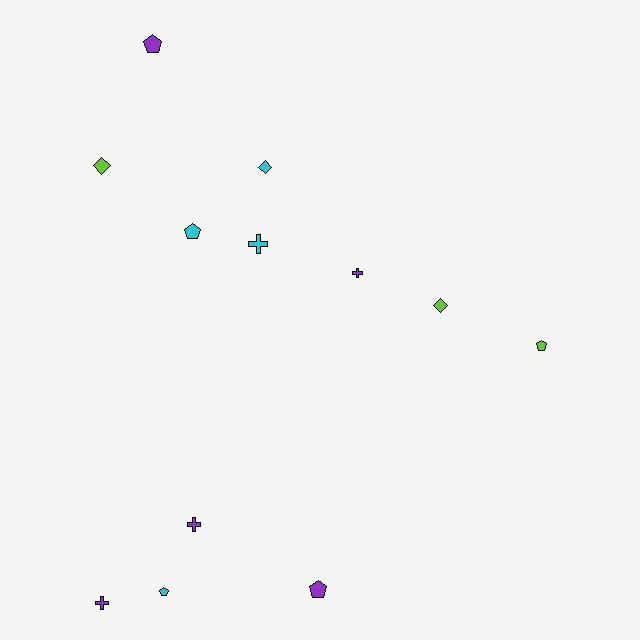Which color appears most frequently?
Purple, with 5 objects.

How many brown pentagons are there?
There are no brown pentagons.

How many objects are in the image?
There are 12 objects.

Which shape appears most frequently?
Pentagon, with 5 objects.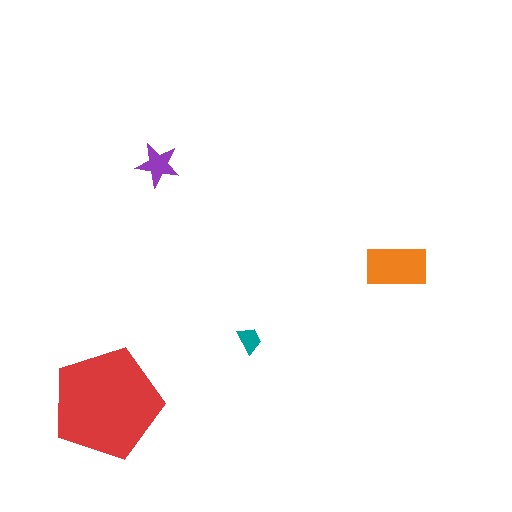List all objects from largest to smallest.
The red pentagon, the orange rectangle, the purple star, the teal trapezoid.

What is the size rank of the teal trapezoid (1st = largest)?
4th.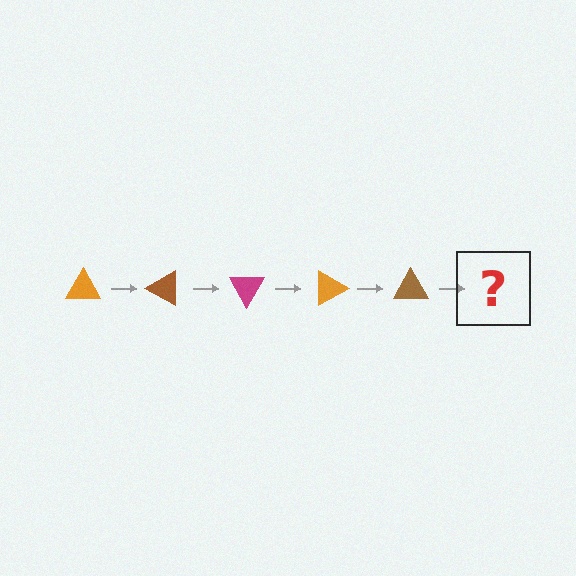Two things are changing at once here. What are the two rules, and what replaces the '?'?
The two rules are that it rotates 30 degrees each step and the color cycles through orange, brown, and magenta. The '?' should be a magenta triangle, rotated 150 degrees from the start.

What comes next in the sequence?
The next element should be a magenta triangle, rotated 150 degrees from the start.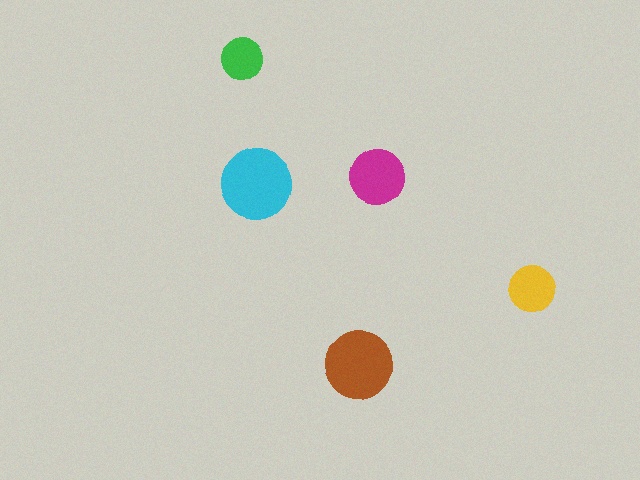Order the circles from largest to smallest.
the cyan one, the brown one, the magenta one, the yellow one, the green one.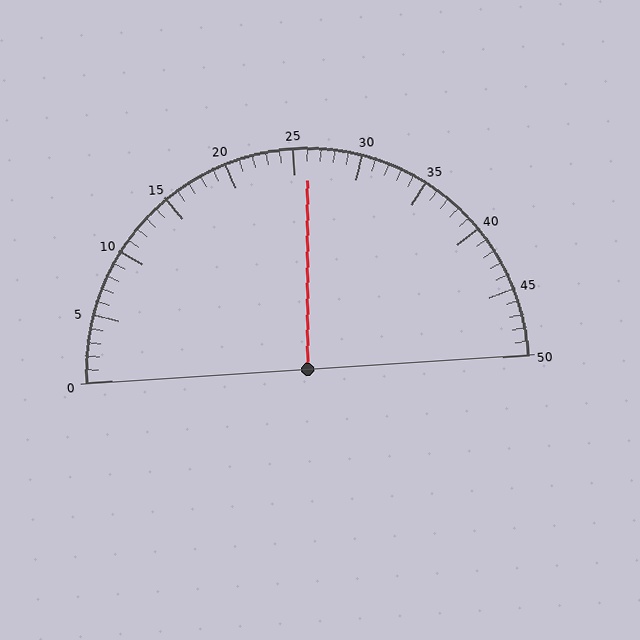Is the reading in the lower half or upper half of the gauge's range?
The reading is in the upper half of the range (0 to 50).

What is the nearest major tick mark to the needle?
The nearest major tick mark is 25.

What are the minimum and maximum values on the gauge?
The gauge ranges from 0 to 50.